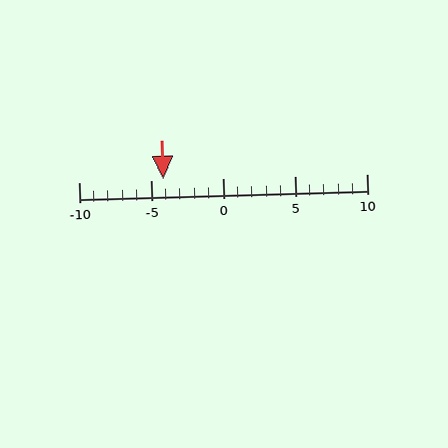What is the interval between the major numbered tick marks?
The major tick marks are spaced 5 units apart.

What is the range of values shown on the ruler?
The ruler shows values from -10 to 10.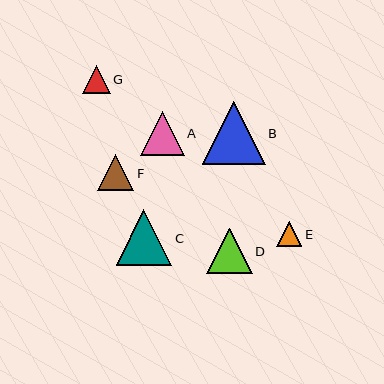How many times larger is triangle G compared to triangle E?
Triangle G is approximately 1.1 times the size of triangle E.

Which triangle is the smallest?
Triangle E is the smallest with a size of approximately 25 pixels.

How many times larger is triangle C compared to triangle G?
Triangle C is approximately 2.0 times the size of triangle G.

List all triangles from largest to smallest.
From largest to smallest: B, C, D, A, F, G, E.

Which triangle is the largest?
Triangle B is the largest with a size of approximately 63 pixels.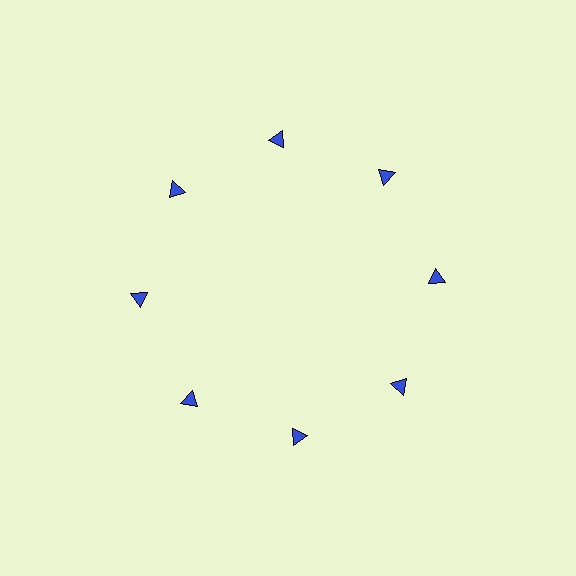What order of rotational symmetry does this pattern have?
This pattern has 8-fold rotational symmetry.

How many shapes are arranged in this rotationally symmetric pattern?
There are 8 shapes, arranged in 8 groups of 1.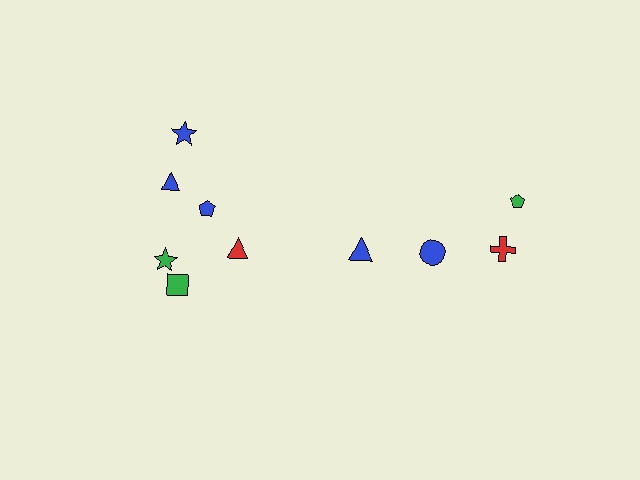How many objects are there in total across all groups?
There are 10 objects.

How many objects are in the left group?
There are 6 objects.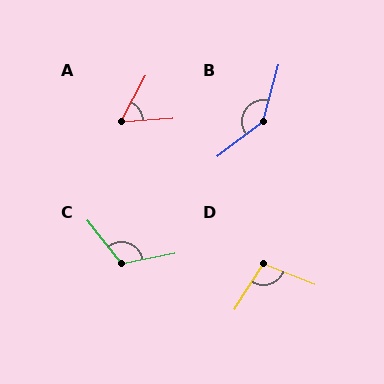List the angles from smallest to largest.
A (59°), D (100°), C (117°), B (144°).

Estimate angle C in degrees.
Approximately 117 degrees.